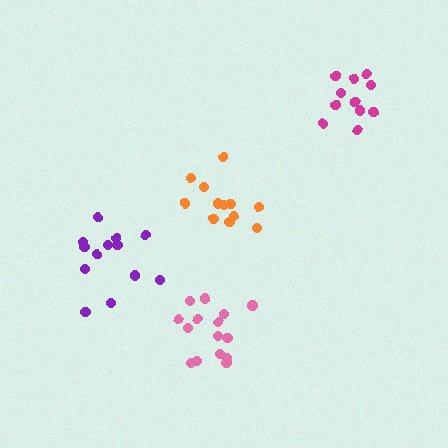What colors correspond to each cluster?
The clusters are colored: purple, orange, magenta, pink.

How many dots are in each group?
Group 1: 13 dots, Group 2: 12 dots, Group 3: 11 dots, Group 4: 15 dots (51 total).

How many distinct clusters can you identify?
There are 4 distinct clusters.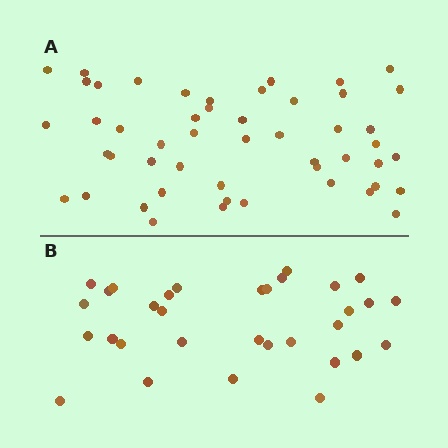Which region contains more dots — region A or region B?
Region A (the top region) has more dots.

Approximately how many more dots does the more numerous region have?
Region A has approximately 20 more dots than region B.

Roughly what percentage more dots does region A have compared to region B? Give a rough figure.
About 55% more.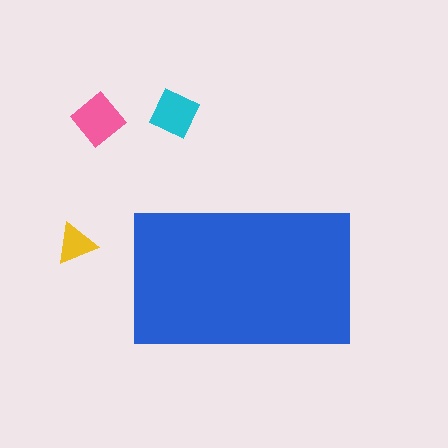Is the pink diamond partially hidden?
No, the pink diamond is fully visible.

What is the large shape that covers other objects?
A blue rectangle.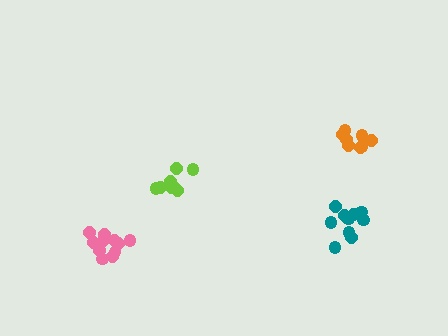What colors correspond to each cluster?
The clusters are colored: pink, teal, lime, orange.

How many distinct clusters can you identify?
There are 4 distinct clusters.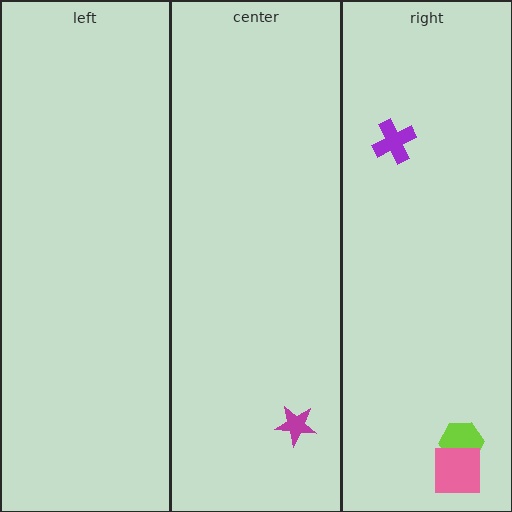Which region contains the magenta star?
The center region.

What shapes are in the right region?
The lime hexagon, the purple cross, the pink square.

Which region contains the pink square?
The right region.